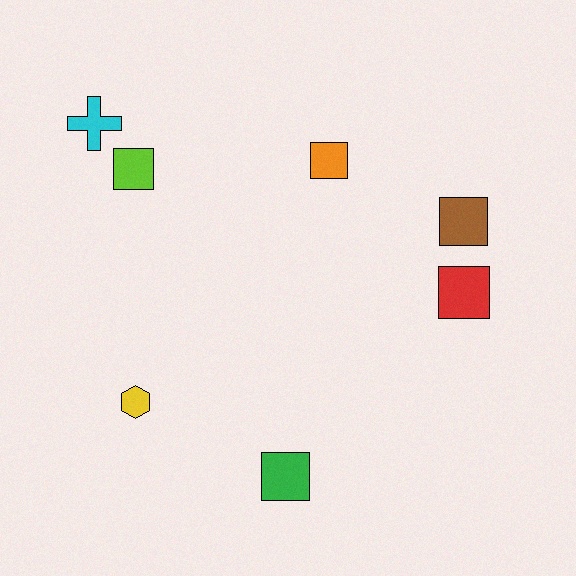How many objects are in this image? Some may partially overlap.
There are 7 objects.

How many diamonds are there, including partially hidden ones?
There are no diamonds.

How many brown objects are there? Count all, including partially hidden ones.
There is 1 brown object.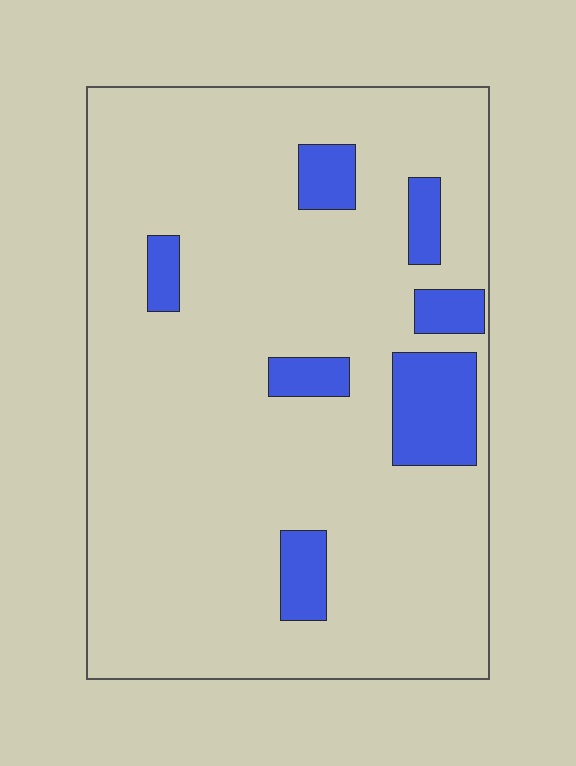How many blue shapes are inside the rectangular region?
7.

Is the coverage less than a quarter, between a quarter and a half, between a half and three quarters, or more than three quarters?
Less than a quarter.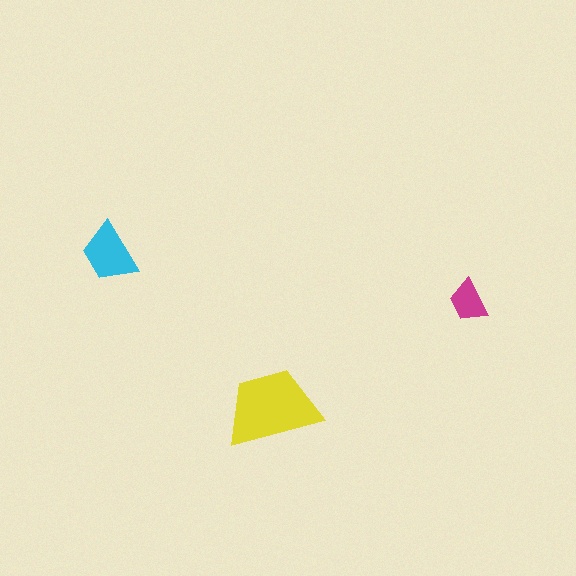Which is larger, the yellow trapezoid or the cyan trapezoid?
The yellow one.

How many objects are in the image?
There are 3 objects in the image.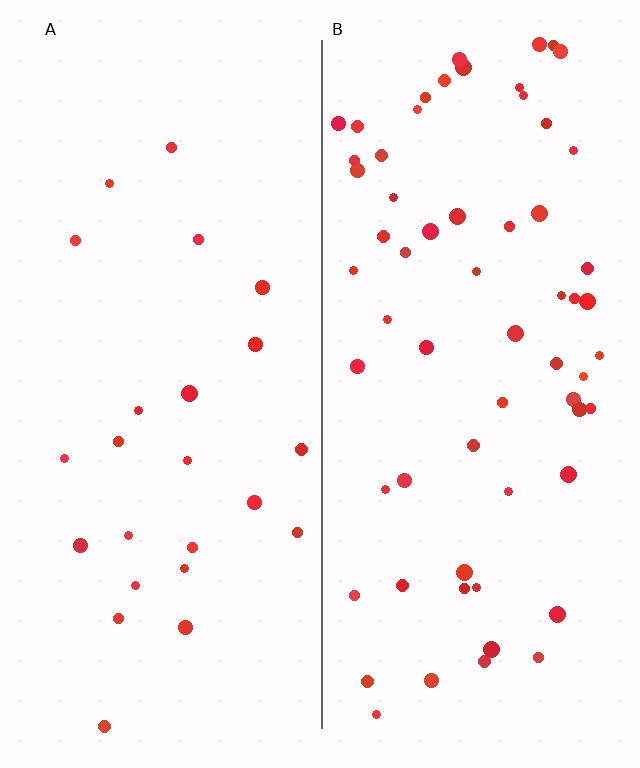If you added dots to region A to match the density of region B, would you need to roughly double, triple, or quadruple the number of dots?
Approximately triple.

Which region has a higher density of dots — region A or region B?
B (the right).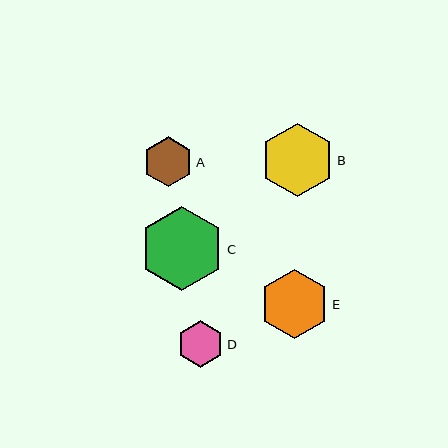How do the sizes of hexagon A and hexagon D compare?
Hexagon A and hexagon D are approximately the same size.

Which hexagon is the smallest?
Hexagon D is the smallest with a size of approximately 46 pixels.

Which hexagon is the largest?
Hexagon C is the largest with a size of approximately 84 pixels.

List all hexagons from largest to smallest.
From largest to smallest: C, B, E, A, D.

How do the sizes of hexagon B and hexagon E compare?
Hexagon B and hexagon E are approximately the same size.